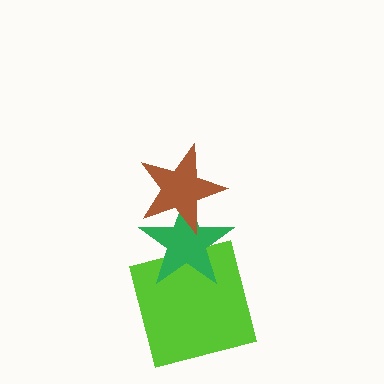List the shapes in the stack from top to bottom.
From top to bottom: the brown star, the green star, the lime square.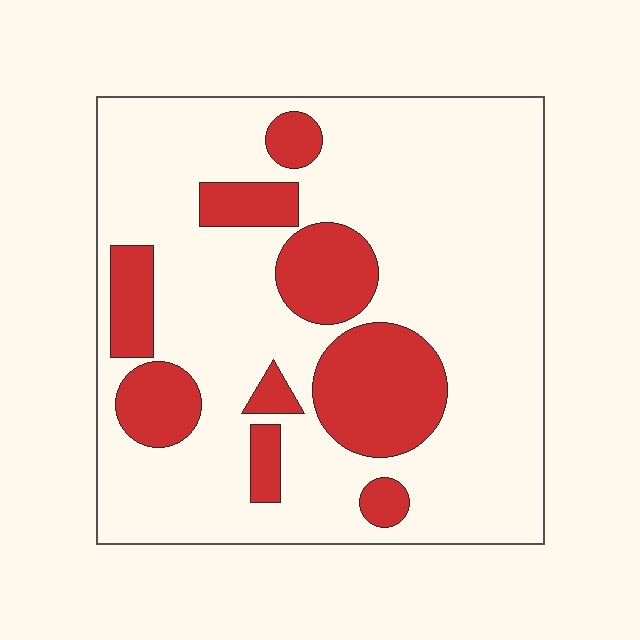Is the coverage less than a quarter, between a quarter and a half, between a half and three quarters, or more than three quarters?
Less than a quarter.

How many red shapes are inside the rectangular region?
9.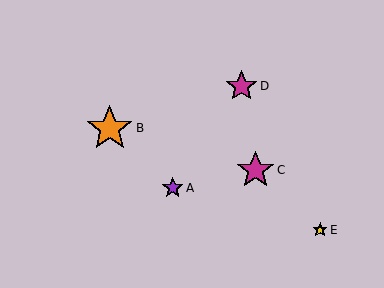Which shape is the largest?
The orange star (labeled B) is the largest.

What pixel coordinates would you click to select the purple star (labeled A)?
Click at (173, 188) to select the purple star A.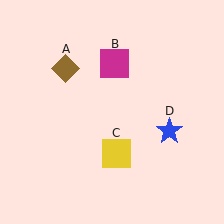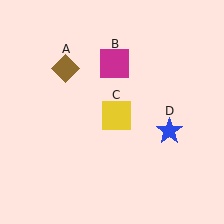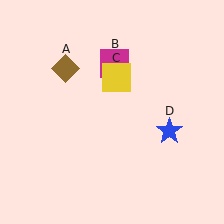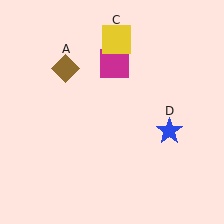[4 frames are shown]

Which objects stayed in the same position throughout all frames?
Brown diamond (object A) and magenta square (object B) and blue star (object D) remained stationary.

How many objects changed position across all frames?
1 object changed position: yellow square (object C).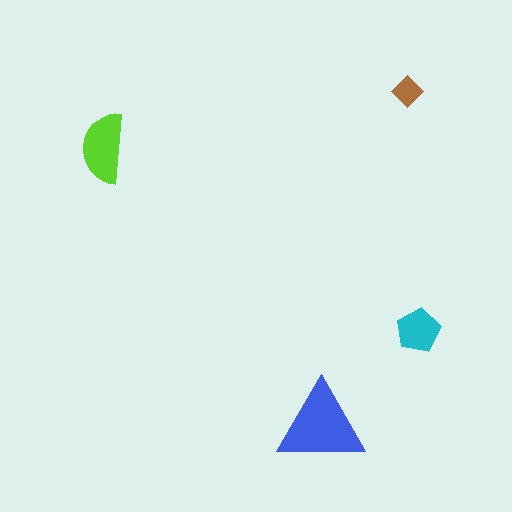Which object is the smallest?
The brown diamond.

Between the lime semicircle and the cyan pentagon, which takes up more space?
The lime semicircle.